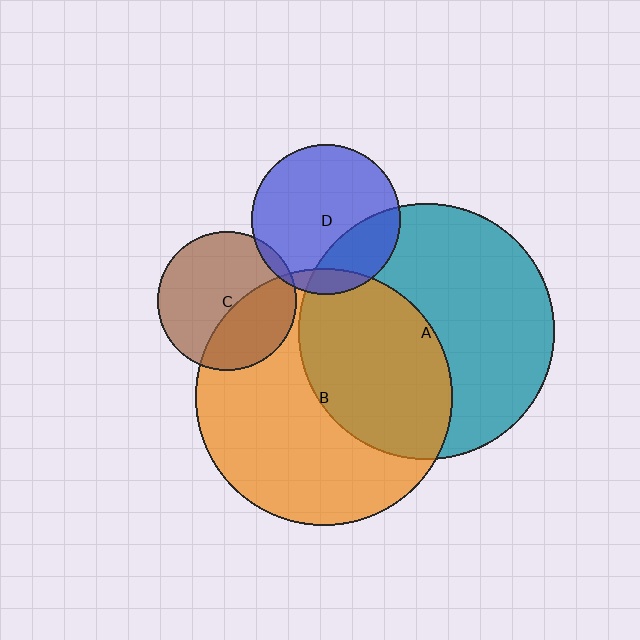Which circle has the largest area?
Circle A (teal).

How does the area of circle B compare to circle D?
Approximately 2.9 times.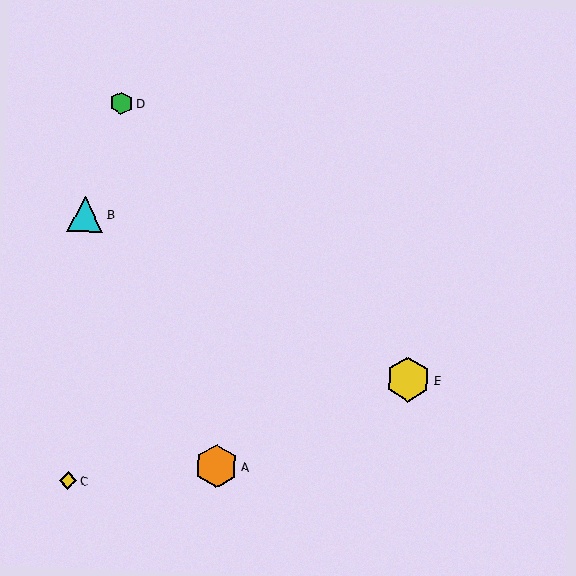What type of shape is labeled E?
Shape E is a yellow hexagon.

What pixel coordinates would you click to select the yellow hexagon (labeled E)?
Click at (408, 379) to select the yellow hexagon E.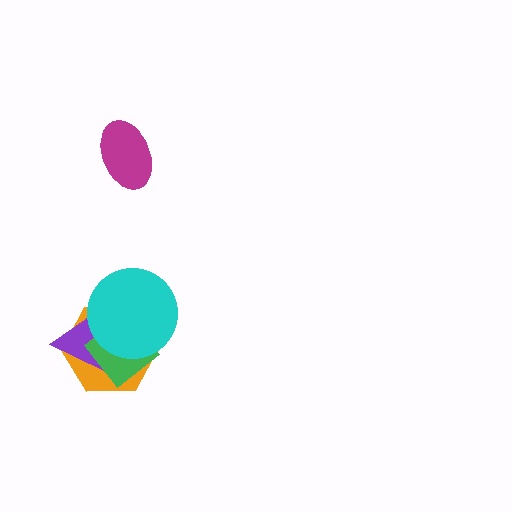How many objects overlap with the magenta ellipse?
0 objects overlap with the magenta ellipse.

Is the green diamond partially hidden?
Yes, it is partially covered by another shape.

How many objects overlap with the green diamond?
3 objects overlap with the green diamond.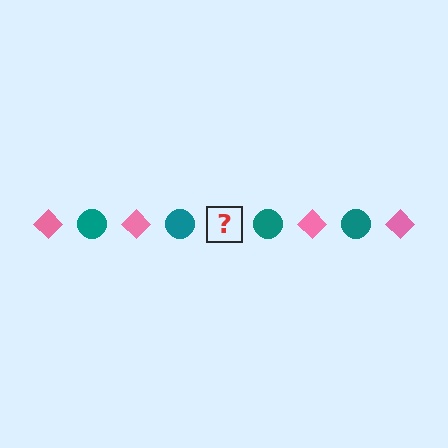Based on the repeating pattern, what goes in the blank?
The blank should be a pink diamond.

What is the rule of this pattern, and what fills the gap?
The rule is that the pattern alternates between pink diamond and teal circle. The gap should be filled with a pink diamond.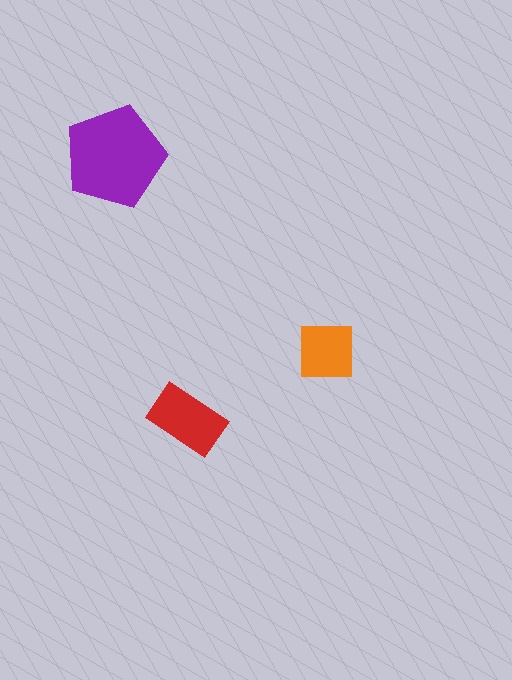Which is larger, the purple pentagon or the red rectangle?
The purple pentagon.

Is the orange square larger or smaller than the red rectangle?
Smaller.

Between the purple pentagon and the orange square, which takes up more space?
The purple pentagon.